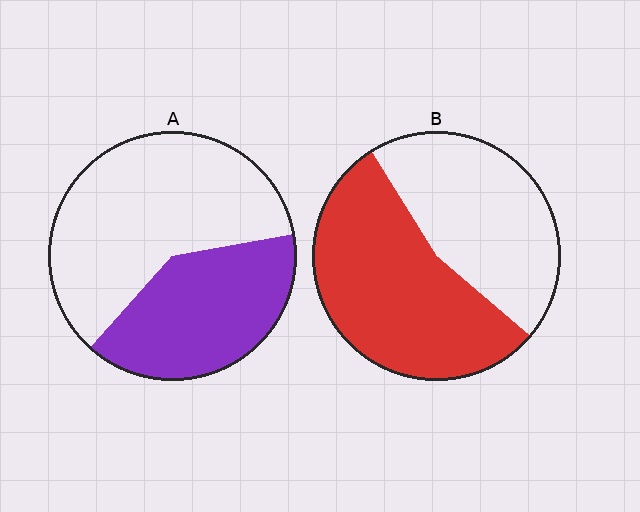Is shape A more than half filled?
No.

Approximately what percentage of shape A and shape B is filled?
A is approximately 40% and B is approximately 55%.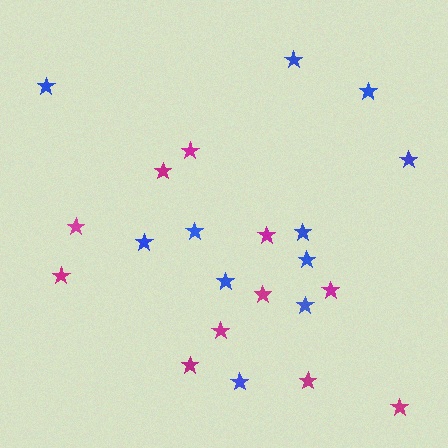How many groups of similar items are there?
There are 2 groups: one group of blue stars (11) and one group of magenta stars (11).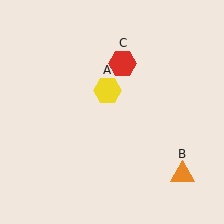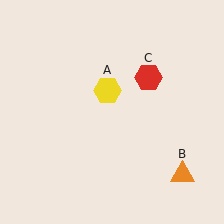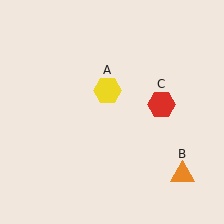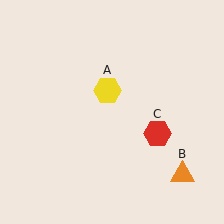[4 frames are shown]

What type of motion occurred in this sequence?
The red hexagon (object C) rotated clockwise around the center of the scene.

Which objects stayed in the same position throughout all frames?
Yellow hexagon (object A) and orange triangle (object B) remained stationary.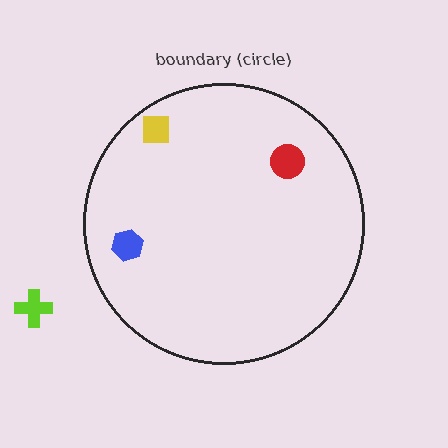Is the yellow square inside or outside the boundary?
Inside.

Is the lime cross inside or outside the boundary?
Outside.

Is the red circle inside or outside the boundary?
Inside.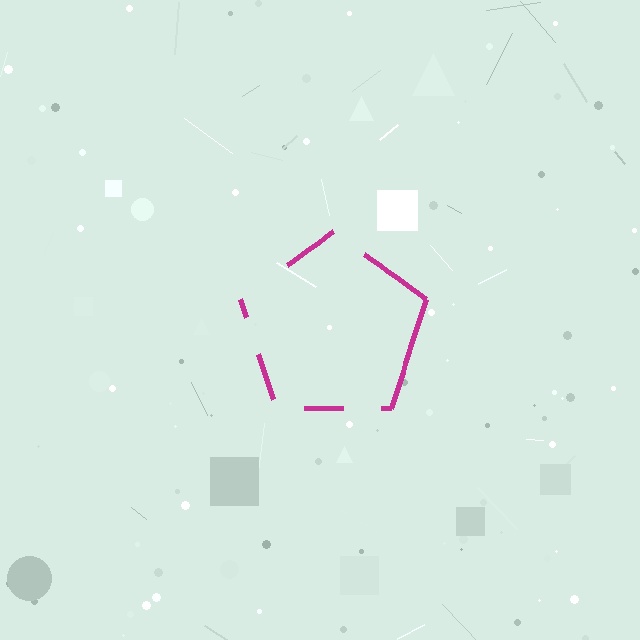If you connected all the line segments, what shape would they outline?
They would outline a pentagon.